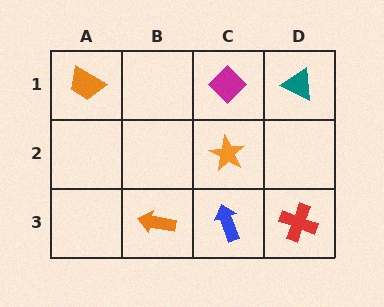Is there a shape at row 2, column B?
No, that cell is empty.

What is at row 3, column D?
A red cross.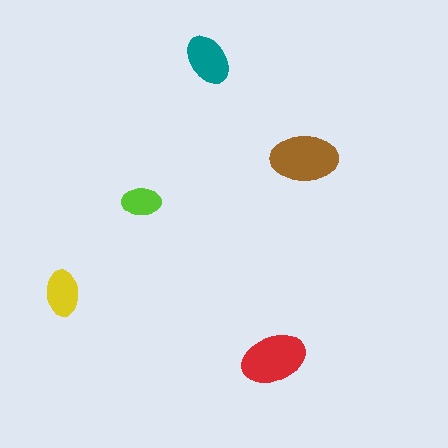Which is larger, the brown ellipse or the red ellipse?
The brown one.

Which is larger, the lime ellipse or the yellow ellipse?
The yellow one.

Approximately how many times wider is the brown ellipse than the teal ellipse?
About 1.5 times wider.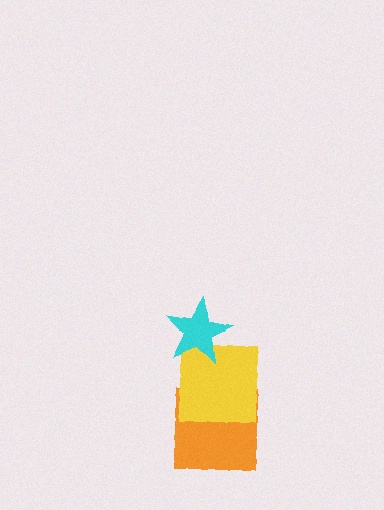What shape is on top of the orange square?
The yellow square is on top of the orange square.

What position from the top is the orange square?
The orange square is 3rd from the top.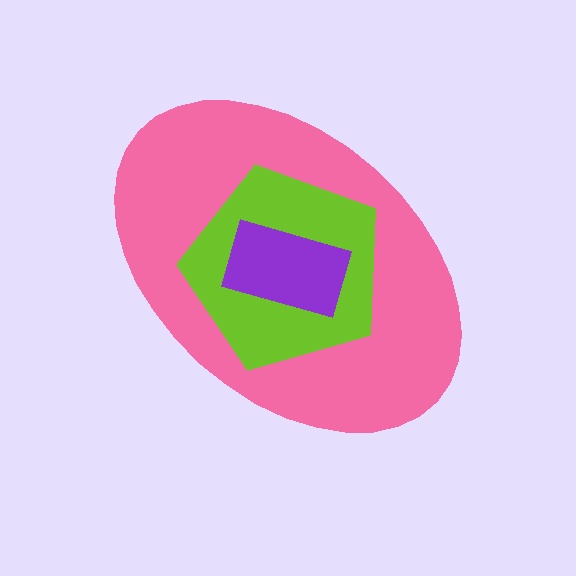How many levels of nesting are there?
3.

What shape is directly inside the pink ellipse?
The lime pentagon.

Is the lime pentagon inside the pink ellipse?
Yes.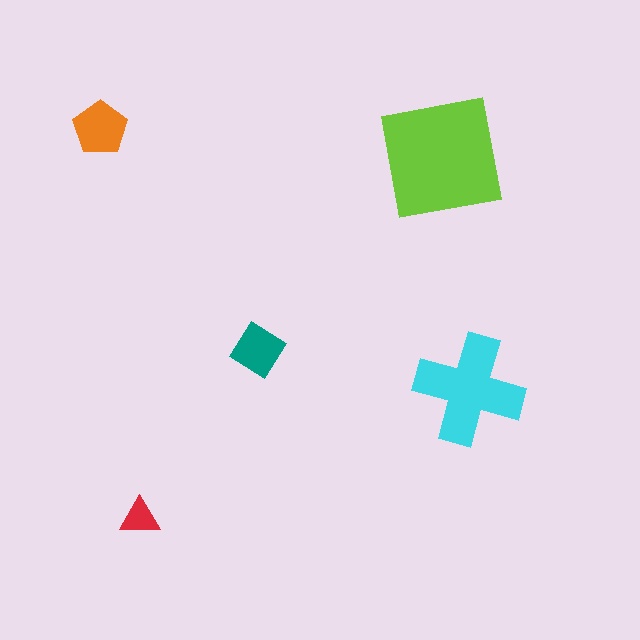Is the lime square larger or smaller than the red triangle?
Larger.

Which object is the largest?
The lime square.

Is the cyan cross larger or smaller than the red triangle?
Larger.